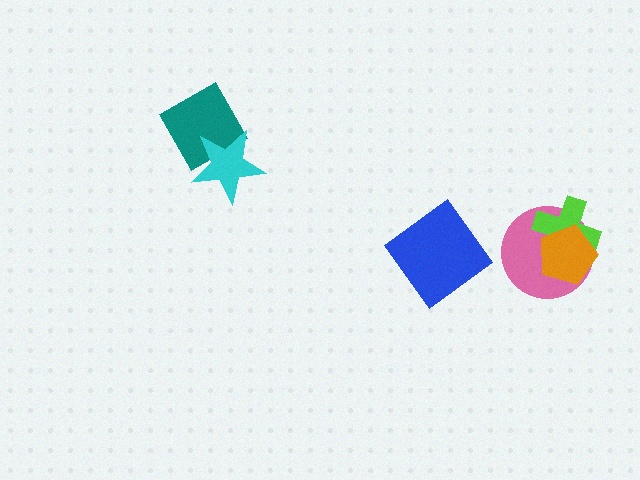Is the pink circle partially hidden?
Yes, it is partially covered by another shape.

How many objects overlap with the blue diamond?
0 objects overlap with the blue diamond.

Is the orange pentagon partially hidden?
No, no other shape covers it.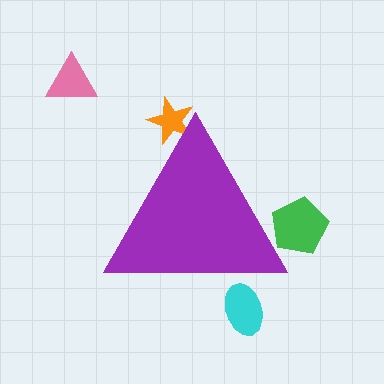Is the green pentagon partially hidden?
Yes, the green pentagon is partially hidden behind the purple triangle.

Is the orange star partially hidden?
Yes, the orange star is partially hidden behind the purple triangle.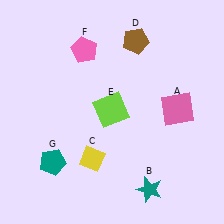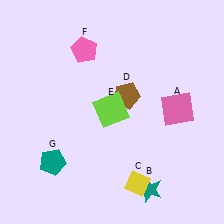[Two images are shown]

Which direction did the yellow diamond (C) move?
The yellow diamond (C) moved right.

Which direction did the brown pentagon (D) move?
The brown pentagon (D) moved down.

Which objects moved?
The objects that moved are: the yellow diamond (C), the brown pentagon (D).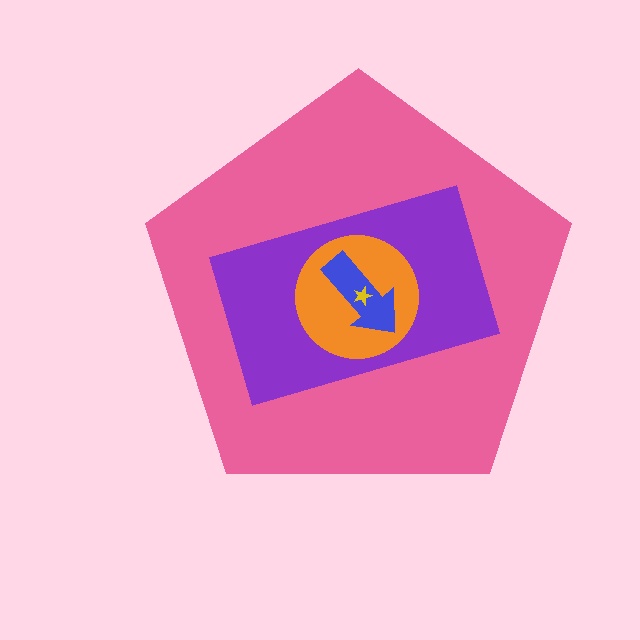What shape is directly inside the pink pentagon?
The purple rectangle.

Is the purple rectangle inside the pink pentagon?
Yes.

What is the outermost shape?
The pink pentagon.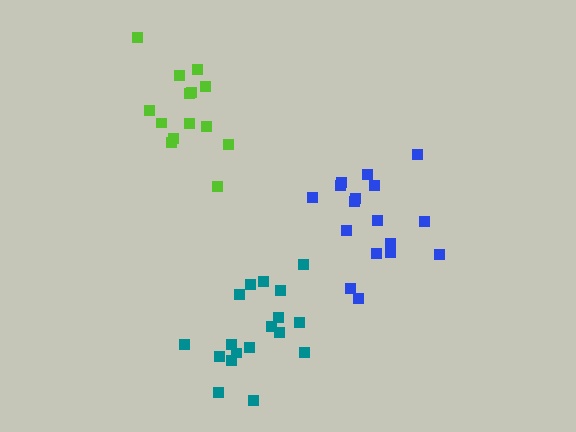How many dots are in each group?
Group 1: 17 dots, Group 2: 14 dots, Group 3: 18 dots (49 total).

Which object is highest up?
The lime cluster is topmost.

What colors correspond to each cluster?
The clusters are colored: blue, lime, teal.